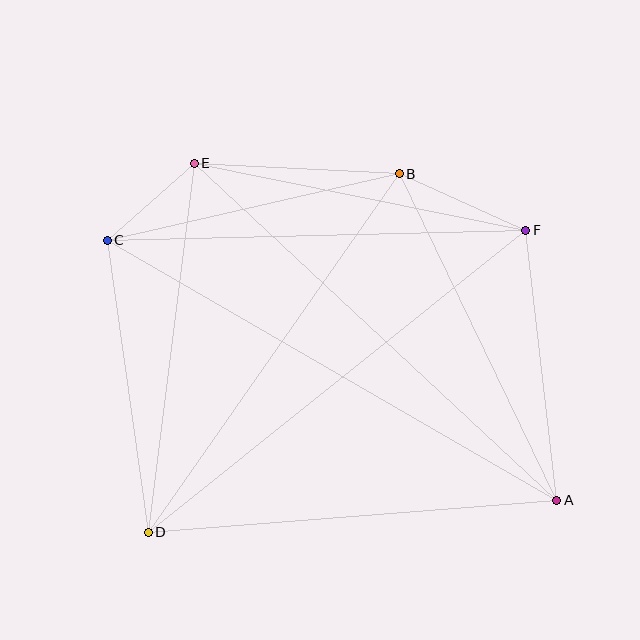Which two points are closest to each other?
Points C and E are closest to each other.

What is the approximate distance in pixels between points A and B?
The distance between A and B is approximately 362 pixels.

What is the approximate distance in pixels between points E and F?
The distance between E and F is approximately 338 pixels.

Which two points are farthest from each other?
Points A and C are farthest from each other.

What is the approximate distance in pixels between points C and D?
The distance between C and D is approximately 295 pixels.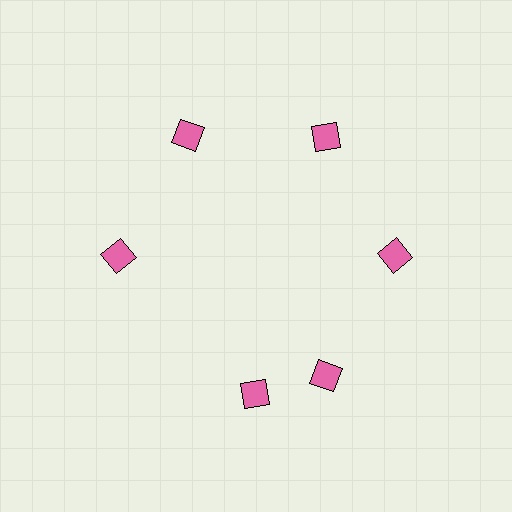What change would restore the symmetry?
The symmetry would be restored by rotating it back into even spacing with its neighbors so that all 6 diamonds sit at equal angles and equal distance from the center.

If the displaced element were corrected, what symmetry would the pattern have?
It would have 6-fold rotational symmetry — the pattern would map onto itself every 60 degrees.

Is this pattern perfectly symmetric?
No. The 6 pink diamonds are arranged in a ring, but one element near the 7 o'clock position is rotated out of alignment along the ring, breaking the 6-fold rotational symmetry.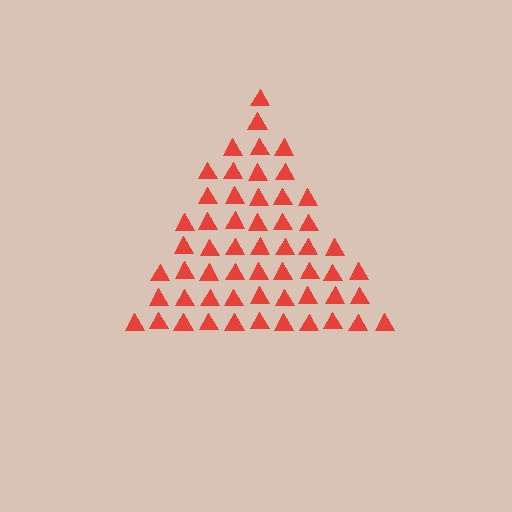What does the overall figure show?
The overall figure shows a triangle.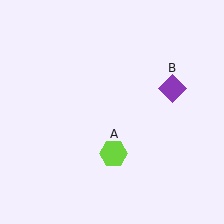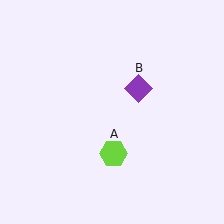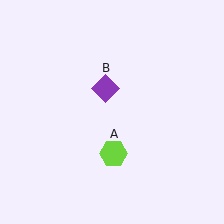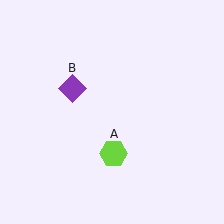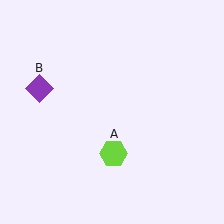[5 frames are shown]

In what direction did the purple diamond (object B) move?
The purple diamond (object B) moved left.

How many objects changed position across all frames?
1 object changed position: purple diamond (object B).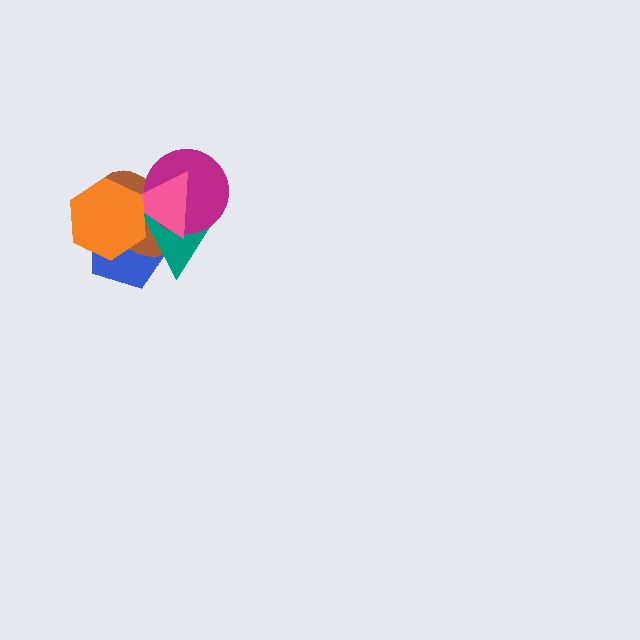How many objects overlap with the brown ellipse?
5 objects overlap with the brown ellipse.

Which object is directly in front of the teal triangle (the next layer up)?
The magenta circle is directly in front of the teal triangle.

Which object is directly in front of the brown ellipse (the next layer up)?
The teal triangle is directly in front of the brown ellipse.